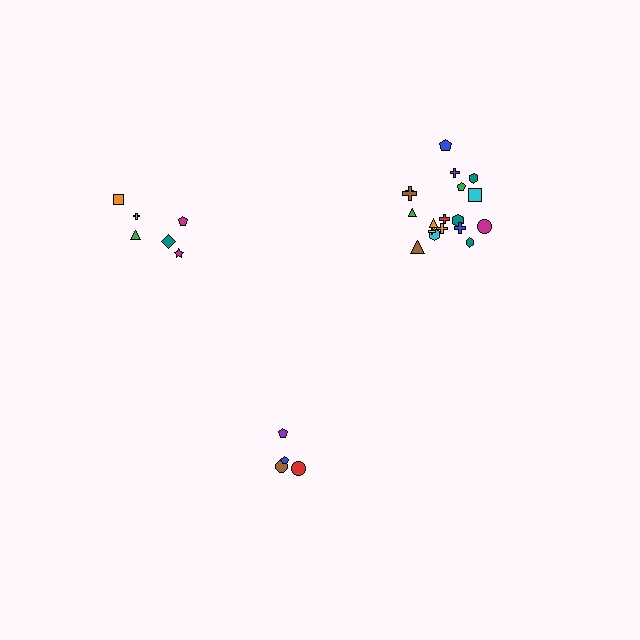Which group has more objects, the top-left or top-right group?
The top-right group.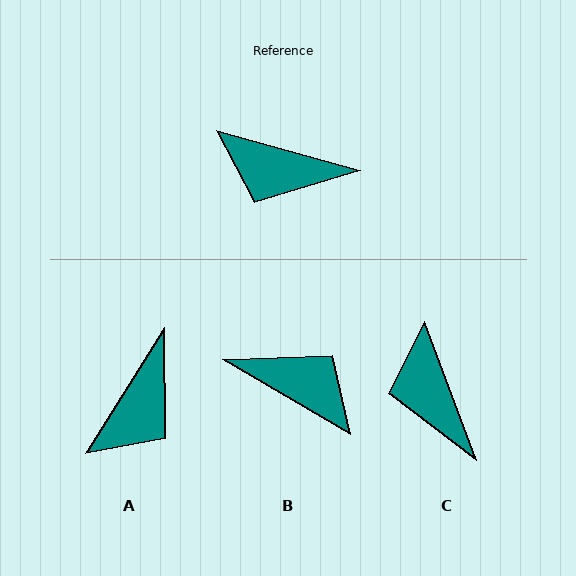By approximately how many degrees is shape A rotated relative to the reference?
Approximately 73 degrees counter-clockwise.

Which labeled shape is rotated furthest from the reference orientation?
B, about 165 degrees away.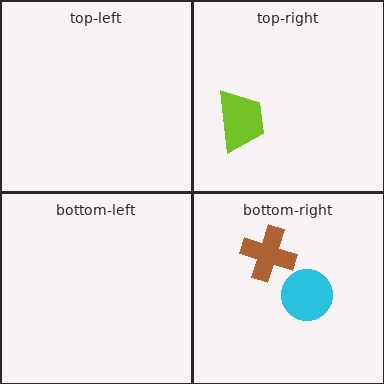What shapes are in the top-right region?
The lime trapezoid.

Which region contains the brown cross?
The bottom-right region.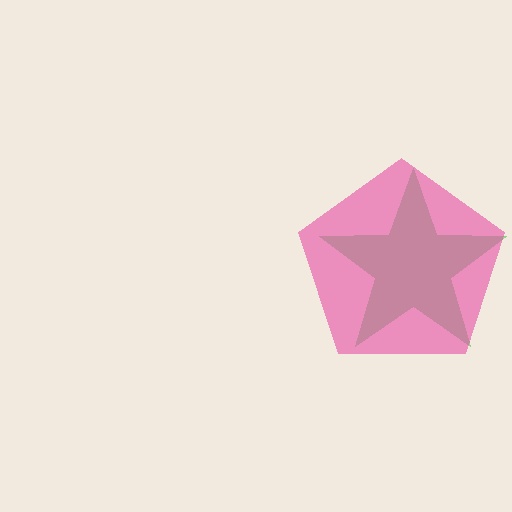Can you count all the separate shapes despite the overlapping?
Yes, there are 2 separate shapes.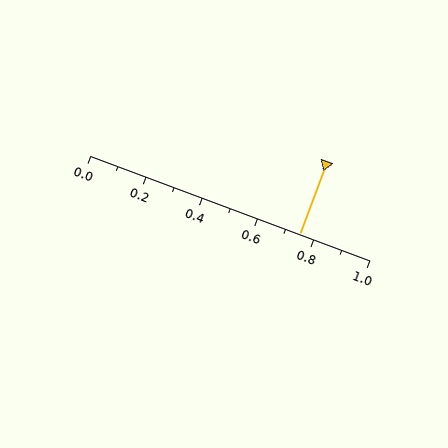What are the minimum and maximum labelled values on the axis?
The axis runs from 0.0 to 1.0.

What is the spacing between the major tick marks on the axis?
The major ticks are spaced 0.2 apart.